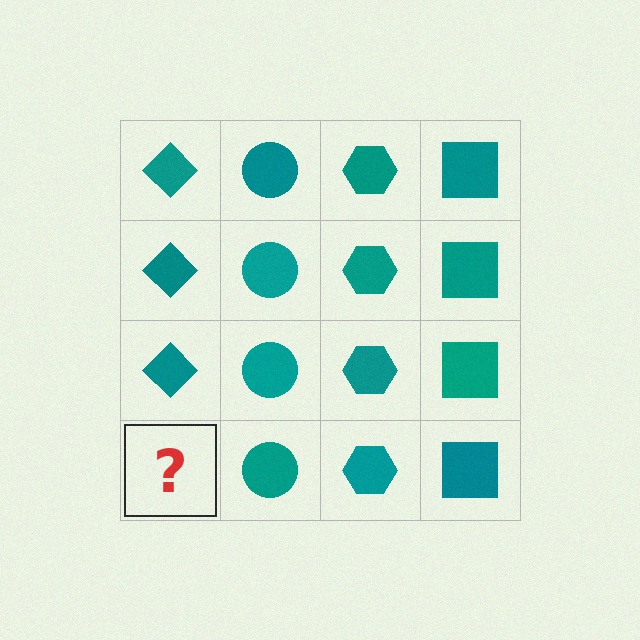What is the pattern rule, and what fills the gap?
The rule is that each column has a consistent shape. The gap should be filled with a teal diamond.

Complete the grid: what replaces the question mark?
The question mark should be replaced with a teal diamond.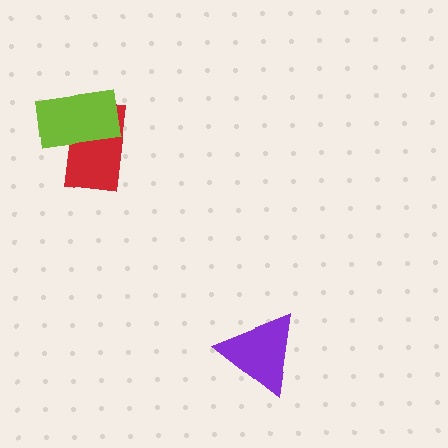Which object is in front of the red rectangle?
The lime rectangle is in front of the red rectangle.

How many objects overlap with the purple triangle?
0 objects overlap with the purple triangle.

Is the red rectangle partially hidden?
Yes, it is partially covered by another shape.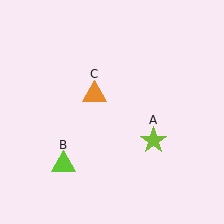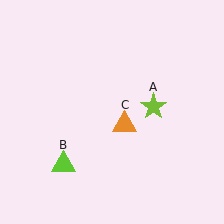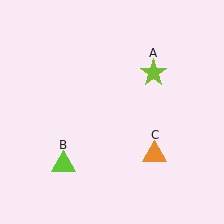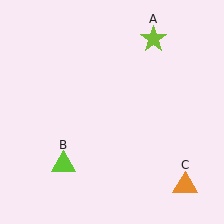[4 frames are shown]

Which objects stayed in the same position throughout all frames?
Lime triangle (object B) remained stationary.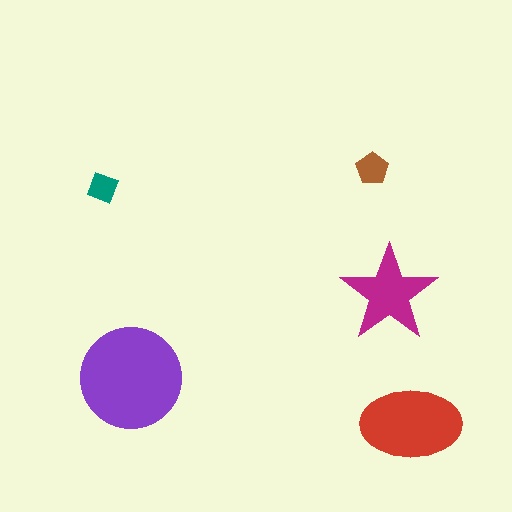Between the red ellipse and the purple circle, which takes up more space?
The purple circle.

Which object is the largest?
The purple circle.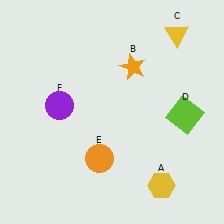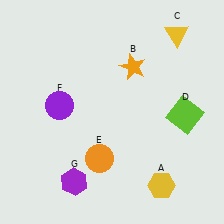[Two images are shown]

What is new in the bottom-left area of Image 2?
A purple hexagon (G) was added in the bottom-left area of Image 2.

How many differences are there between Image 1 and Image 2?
There is 1 difference between the two images.